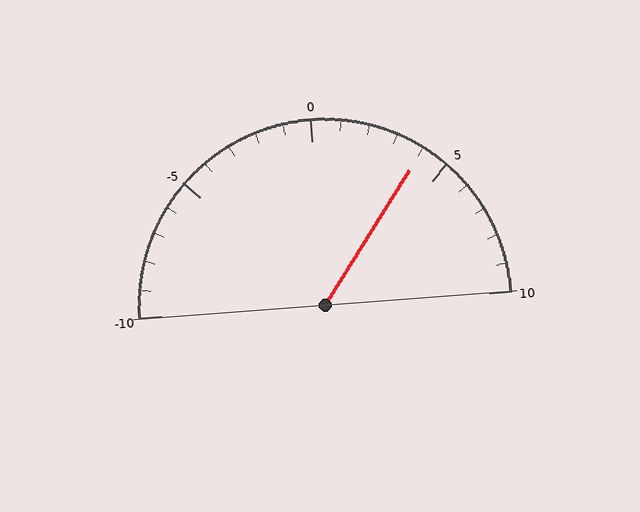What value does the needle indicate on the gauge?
The needle indicates approximately 4.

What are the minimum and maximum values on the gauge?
The gauge ranges from -10 to 10.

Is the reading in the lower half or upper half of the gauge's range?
The reading is in the upper half of the range (-10 to 10).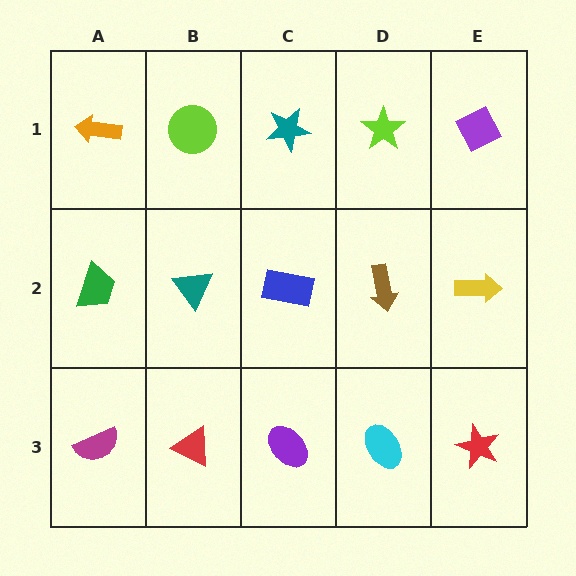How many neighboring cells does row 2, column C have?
4.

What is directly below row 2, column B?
A red triangle.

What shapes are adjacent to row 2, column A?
An orange arrow (row 1, column A), a magenta semicircle (row 3, column A), a teal triangle (row 2, column B).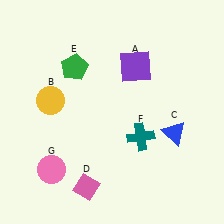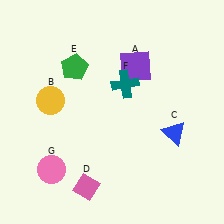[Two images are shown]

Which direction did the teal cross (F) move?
The teal cross (F) moved up.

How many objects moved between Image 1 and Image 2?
1 object moved between the two images.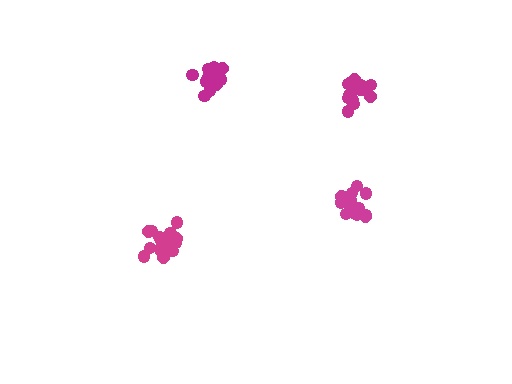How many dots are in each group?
Group 1: 16 dots, Group 2: 16 dots, Group 3: 18 dots, Group 4: 12 dots (62 total).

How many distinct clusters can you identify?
There are 4 distinct clusters.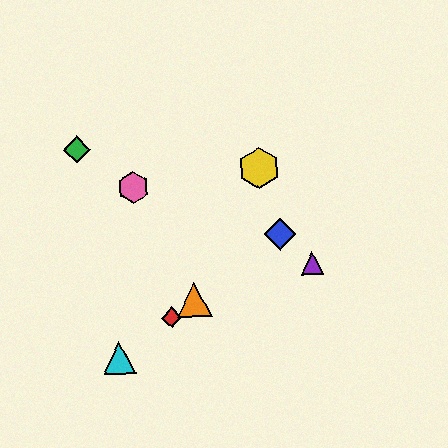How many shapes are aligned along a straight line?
4 shapes (the red diamond, the blue diamond, the orange triangle, the cyan triangle) are aligned along a straight line.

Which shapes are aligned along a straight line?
The red diamond, the blue diamond, the orange triangle, the cyan triangle are aligned along a straight line.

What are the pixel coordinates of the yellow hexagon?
The yellow hexagon is at (259, 168).